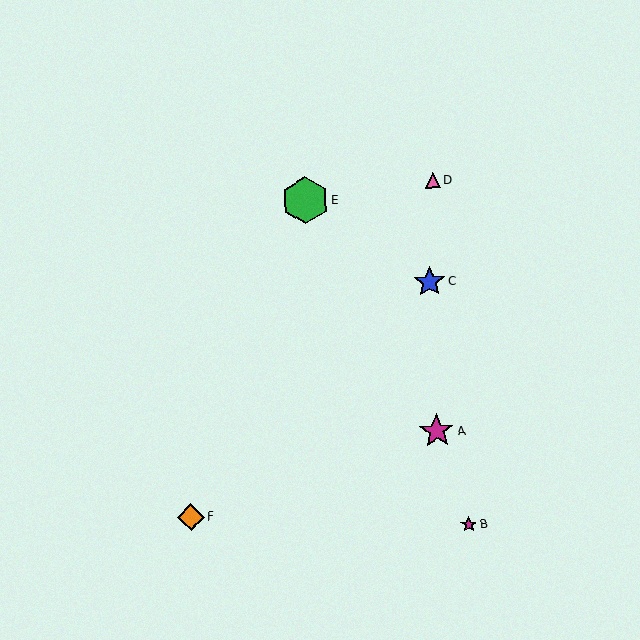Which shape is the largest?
The green hexagon (labeled E) is the largest.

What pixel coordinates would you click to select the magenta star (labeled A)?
Click at (437, 431) to select the magenta star A.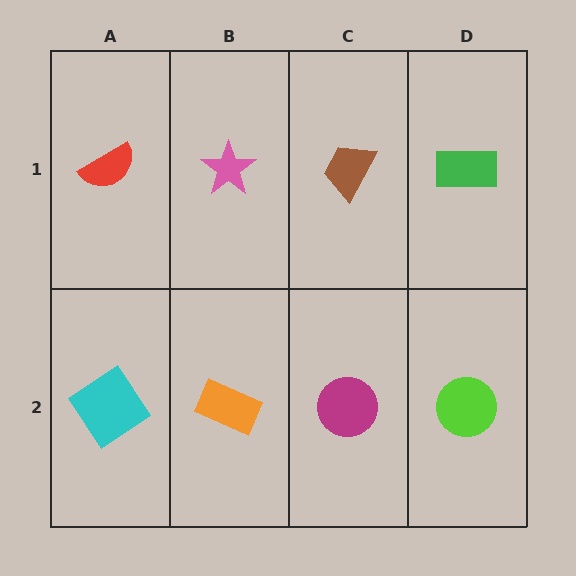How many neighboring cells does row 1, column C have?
3.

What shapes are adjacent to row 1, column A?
A cyan diamond (row 2, column A), a pink star (row 1, column B).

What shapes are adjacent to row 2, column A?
A red semicircle (row 1, column A), an orange rectangle (row 2, column B).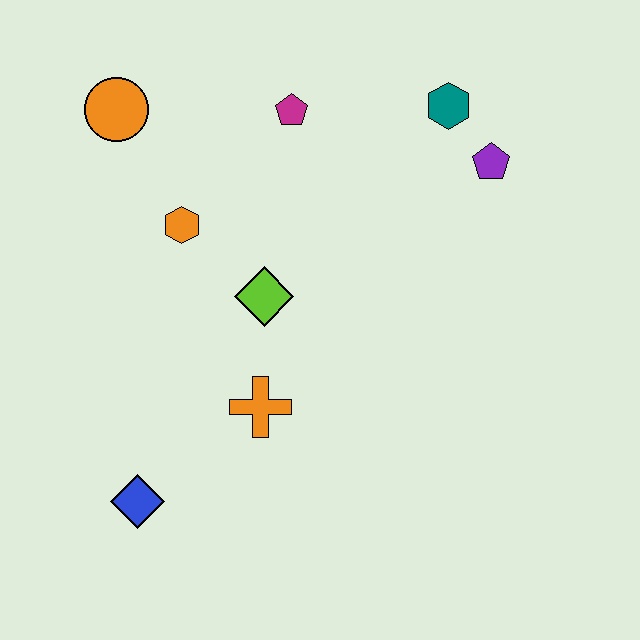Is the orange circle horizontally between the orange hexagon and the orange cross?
No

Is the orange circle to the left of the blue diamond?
Yes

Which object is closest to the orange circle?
The orange hexagon is closest to the orange circle.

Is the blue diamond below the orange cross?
Yes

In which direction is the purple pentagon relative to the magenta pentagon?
The purple pentagon is to the right of the magenta pentagon.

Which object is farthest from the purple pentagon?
The blue diamond is farthest from the purple pentagon.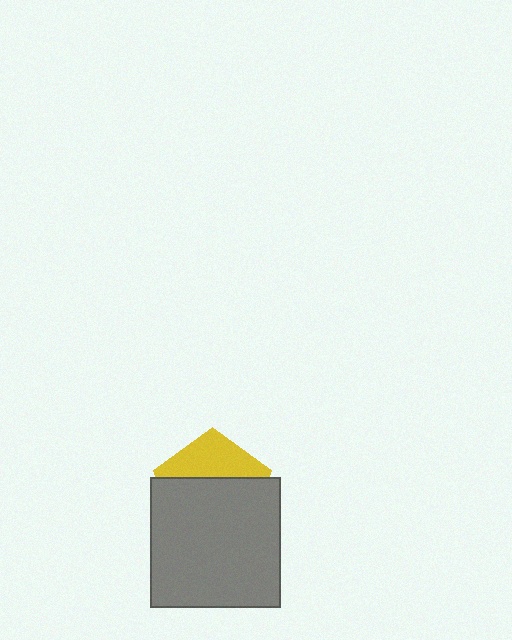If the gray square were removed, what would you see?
You would see the complete yellow pentagon.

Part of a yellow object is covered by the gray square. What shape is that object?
It is a pentagon.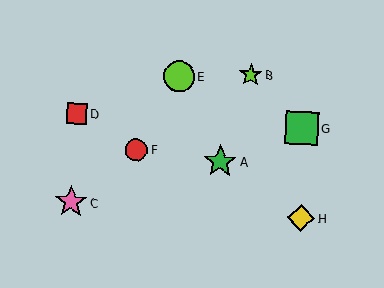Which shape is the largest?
The green star (labeled A) is the largest.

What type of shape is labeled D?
Shape D is a red square.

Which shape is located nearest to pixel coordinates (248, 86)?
The lime star (labeled B) at (251, 75) is nearest to that location.